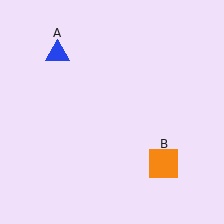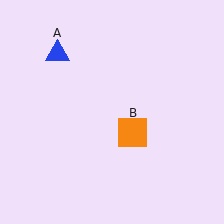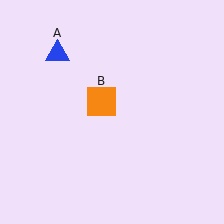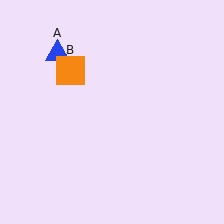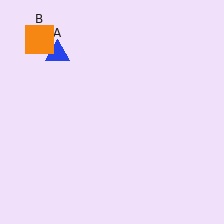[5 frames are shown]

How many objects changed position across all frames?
1 object changed position: orange square (object B).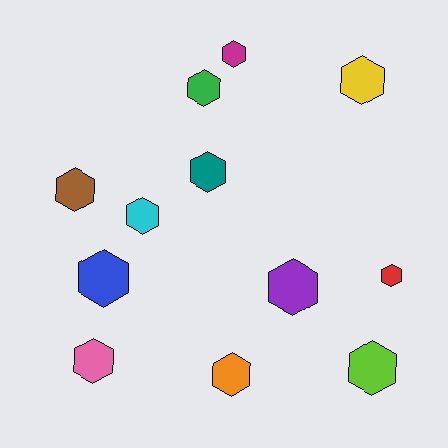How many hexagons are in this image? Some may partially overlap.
There are 12 hexagons.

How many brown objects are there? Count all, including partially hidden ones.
There is 1 brown object.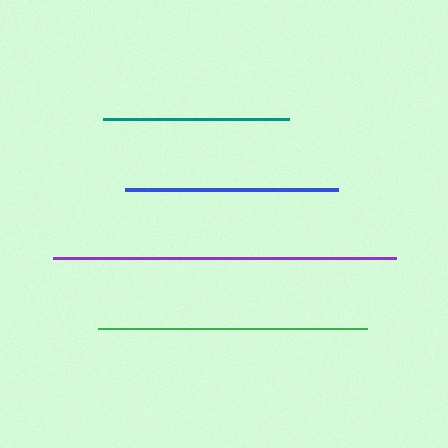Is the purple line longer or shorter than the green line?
The purple line is longer than the green line.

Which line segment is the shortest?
The teal line is the shortest at approximately 186 pixels.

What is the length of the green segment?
The green segment is approximately 270 pixels long.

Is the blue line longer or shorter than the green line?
The green line is longer than the blue line.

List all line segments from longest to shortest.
From longest to shortest: purple, green, blue, teal.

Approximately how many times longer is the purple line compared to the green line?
The purple line is approximately 1.3 times the length of the green line.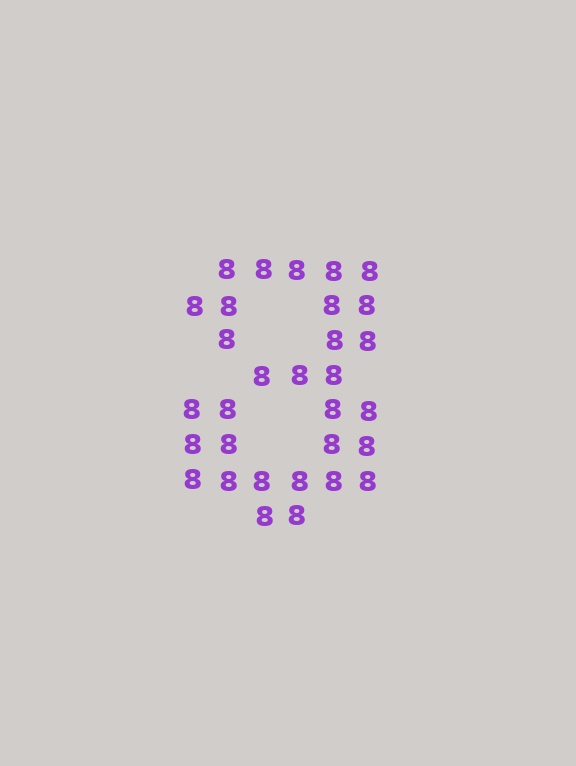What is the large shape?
The large shape is the digit 8.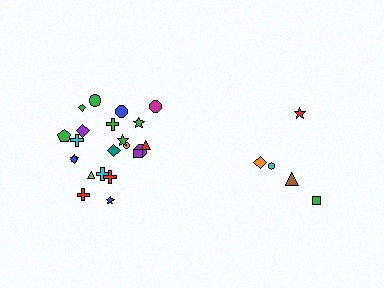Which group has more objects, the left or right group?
The left group.